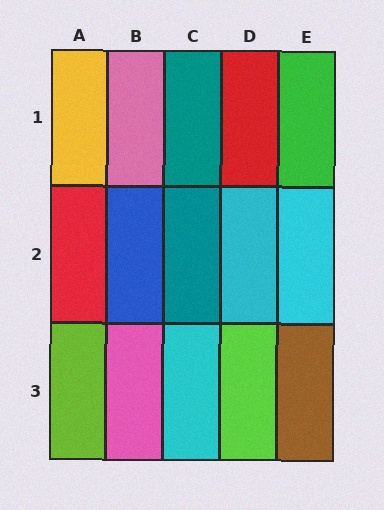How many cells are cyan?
3 cells are cyan.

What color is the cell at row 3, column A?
Lime.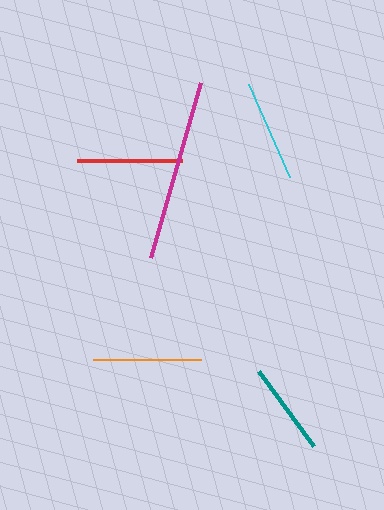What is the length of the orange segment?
The orange segment is approximately 108 pixels long.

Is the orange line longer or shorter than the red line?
The orange line is longer than the red line.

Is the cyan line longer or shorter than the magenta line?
The magenta line is longer than the cyan line.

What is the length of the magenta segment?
The magenta segment is approximately 183 pixels long.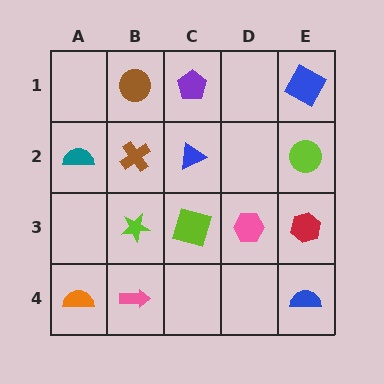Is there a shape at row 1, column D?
No, that cell is empty.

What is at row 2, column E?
A lime circle.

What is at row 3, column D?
A pink hexagon.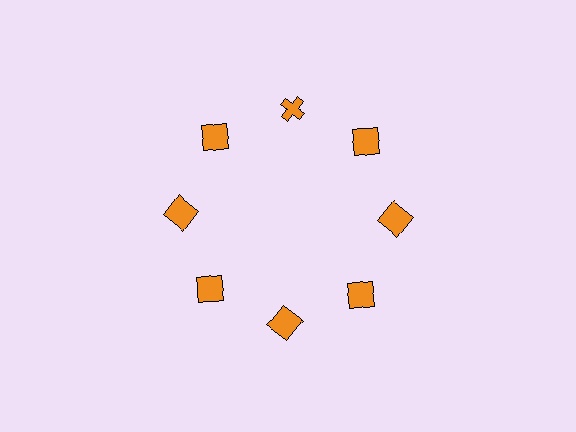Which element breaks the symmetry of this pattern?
The orange cross at roughly the 12 o'clock position breaks the symmetry. All other shapes are orange squares.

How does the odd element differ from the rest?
It has a different shape: cross instead of square.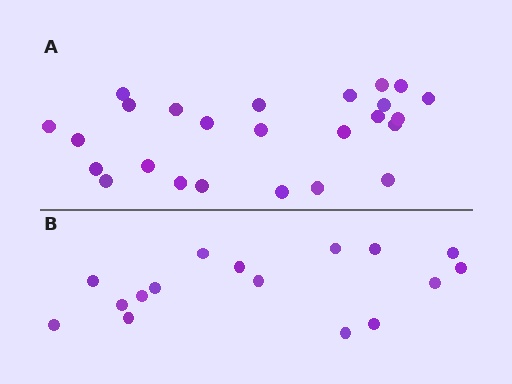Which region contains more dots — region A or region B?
Region A (the top region) has more dots.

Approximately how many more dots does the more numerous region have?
Region A has roughly 8 or so more dots than region B.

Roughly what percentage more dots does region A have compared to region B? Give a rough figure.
About 55% more.